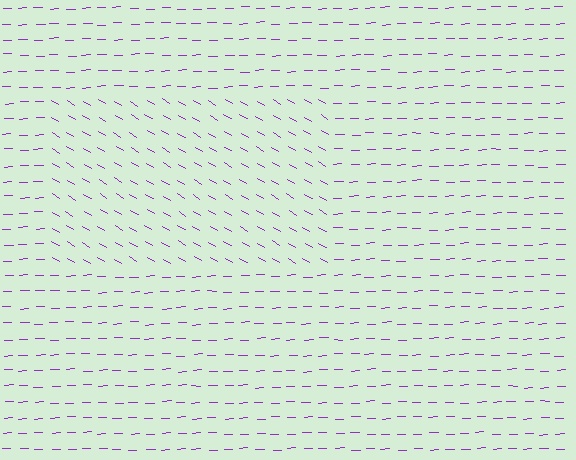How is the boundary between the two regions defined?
The boundary is defined purely by a change in line orientation (approximately 33 degrees difference). All lines are the same color and thickness.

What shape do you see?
I see a rectangle.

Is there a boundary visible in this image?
Yes, there is a texture boundary formed by a change in line orientation.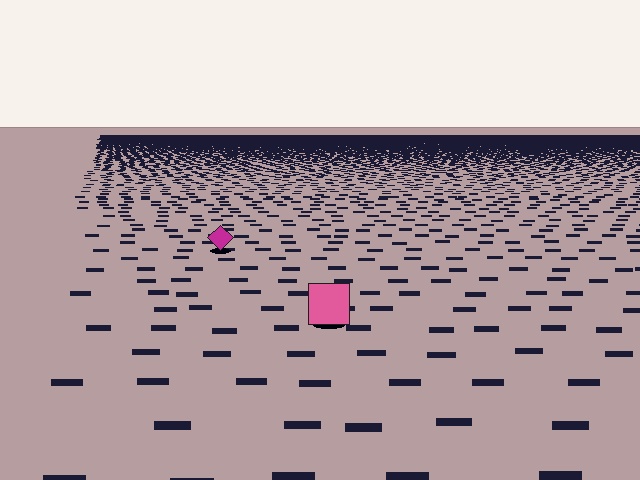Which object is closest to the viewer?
The pink square is closest. The texture marks near it are larger and more spread out.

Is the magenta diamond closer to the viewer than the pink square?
No. The pink square is closer — you can tell from the texture gradient: the ground texture is coarser near it.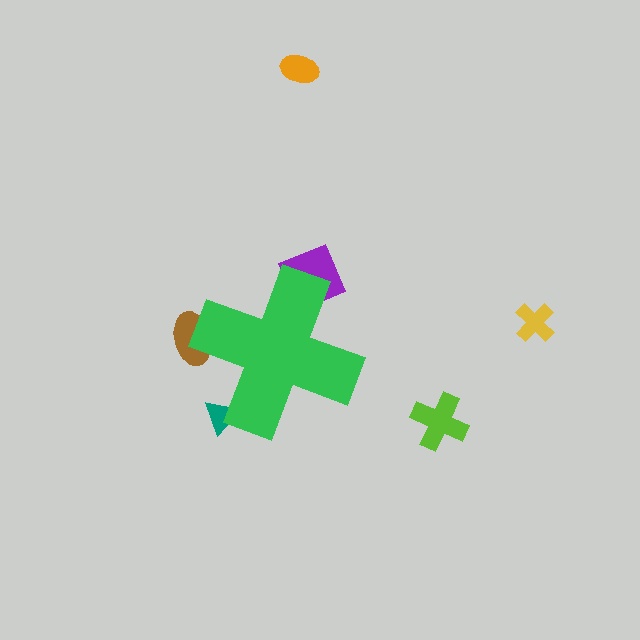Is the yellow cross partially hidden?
No, the yellow cross is fully visible.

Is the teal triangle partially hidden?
Yes, the teal triangle is partially hidden behind the green cross.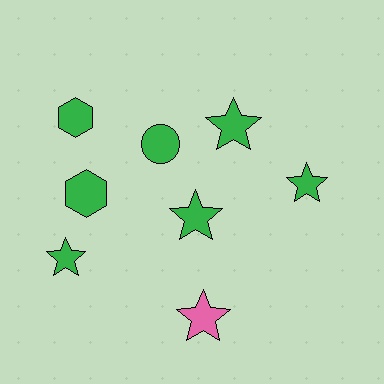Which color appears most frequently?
Green, with 7 objects.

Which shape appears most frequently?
Star, with 5 objects.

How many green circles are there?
There is 1 green circle.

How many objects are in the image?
There are 8 objects.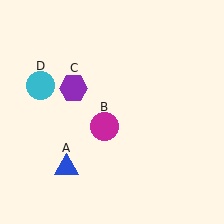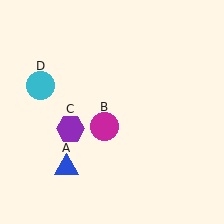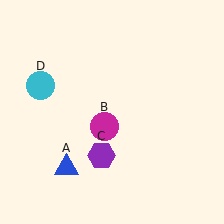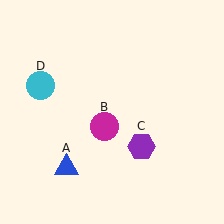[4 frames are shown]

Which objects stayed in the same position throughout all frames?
Blue triangle (object A) and magenta circle (object B) and cyan circle (object D) remained stationary.